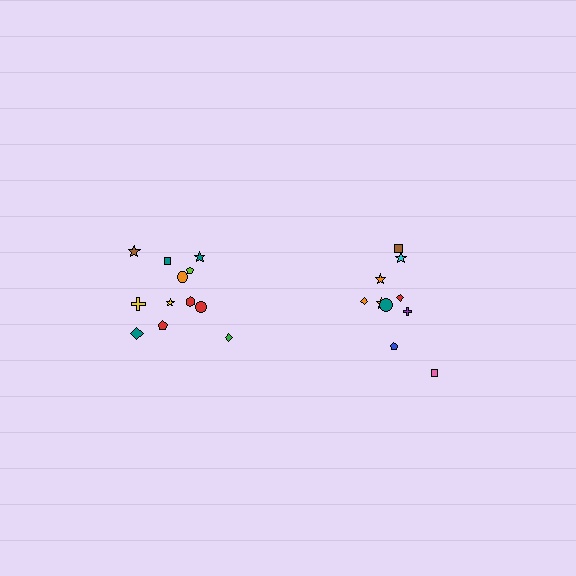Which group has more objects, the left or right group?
The left group.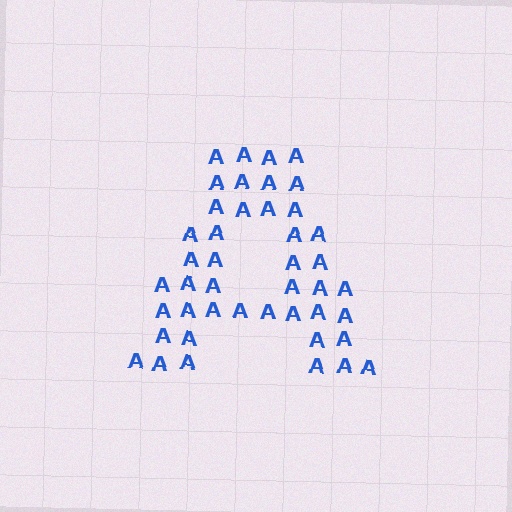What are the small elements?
The small elements are letter A's.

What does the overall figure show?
The overall figure shows the letter A.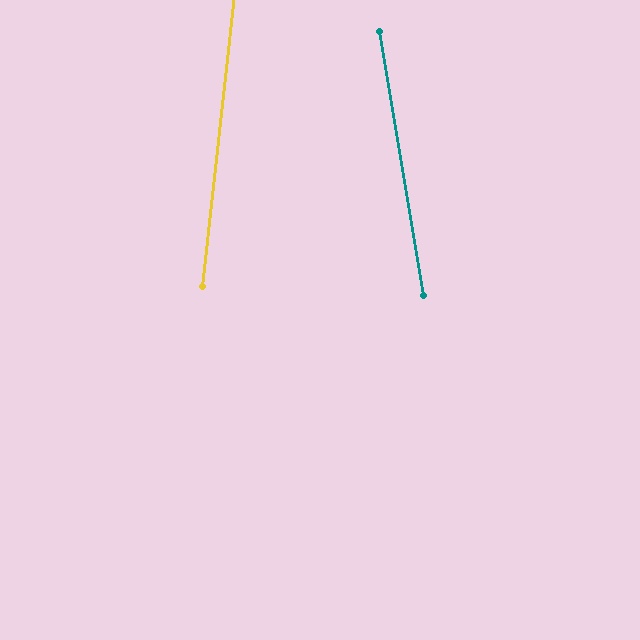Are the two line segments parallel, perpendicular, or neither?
Neither parallel nor perpendicular — they differ by about 16°.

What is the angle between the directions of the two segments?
Approximately 16 degrees.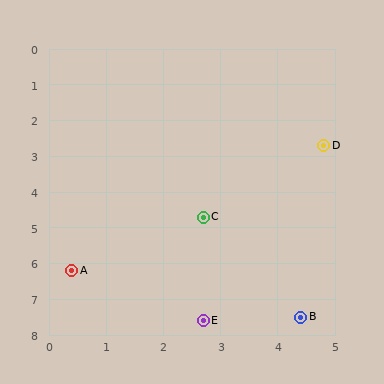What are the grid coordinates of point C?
Point C is at approximately (2.7, 4.7).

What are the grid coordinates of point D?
Point D is at approximately (4.8, 2.7).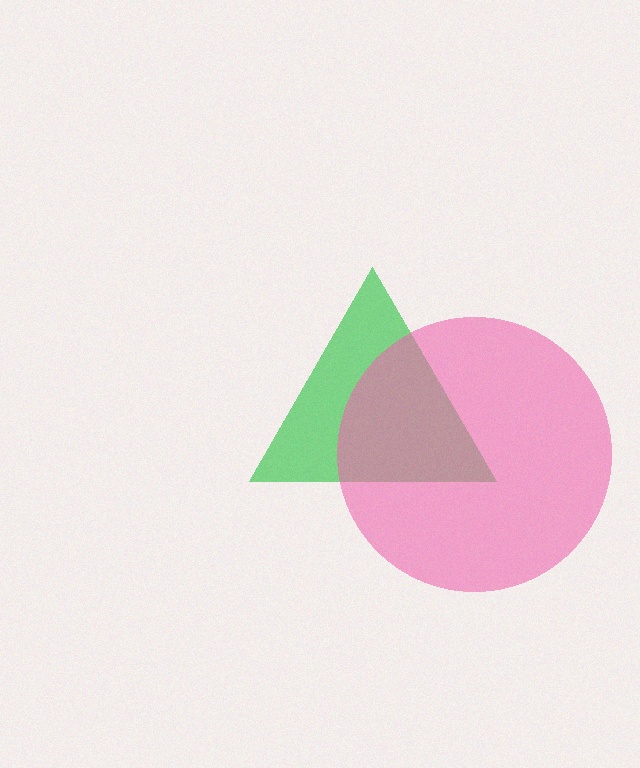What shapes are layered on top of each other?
The layered shapes are: a green triangle, a pink circle.